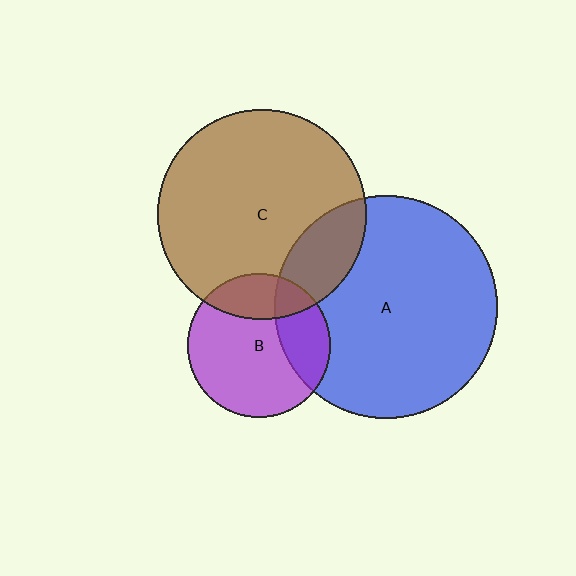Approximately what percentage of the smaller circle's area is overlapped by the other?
Approximately 25%.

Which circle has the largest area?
Circle A (blue).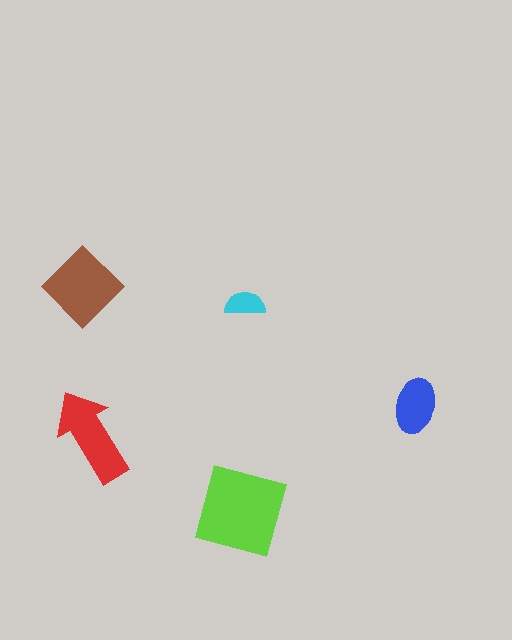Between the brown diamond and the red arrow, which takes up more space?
The brown diamond.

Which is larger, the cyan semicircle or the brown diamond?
The brown diamond.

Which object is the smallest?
The cyan semicircle.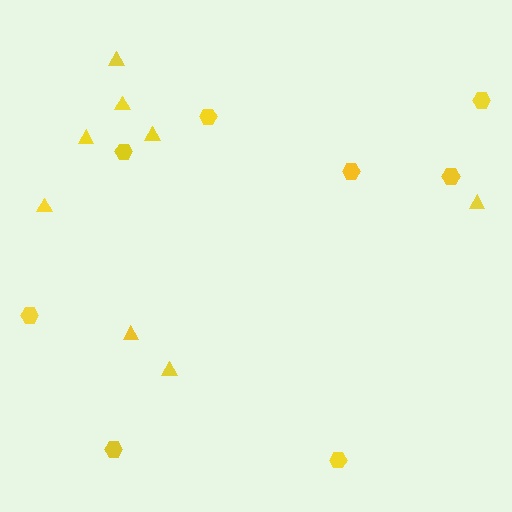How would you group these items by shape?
There are 2 groups: one group of triangles (8) and one group of hexagons (8).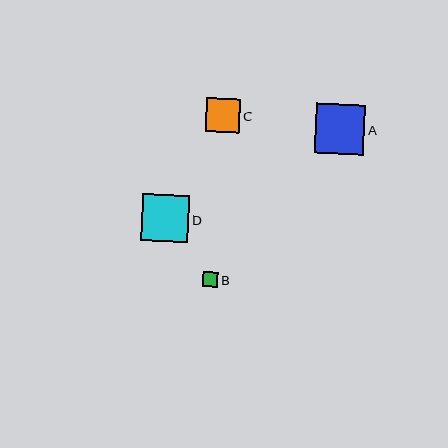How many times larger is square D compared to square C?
Square D is approximately 1.4 times the size of square C.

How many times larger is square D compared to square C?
Square D is approximately 1.4 times the size of square C.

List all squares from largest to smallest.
From largest to smallest: A, D, C, B.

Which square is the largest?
Square A is the largest with a size of approximately 49 pixels.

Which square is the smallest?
Square B is the smallest with a size of approximately 15 pixels.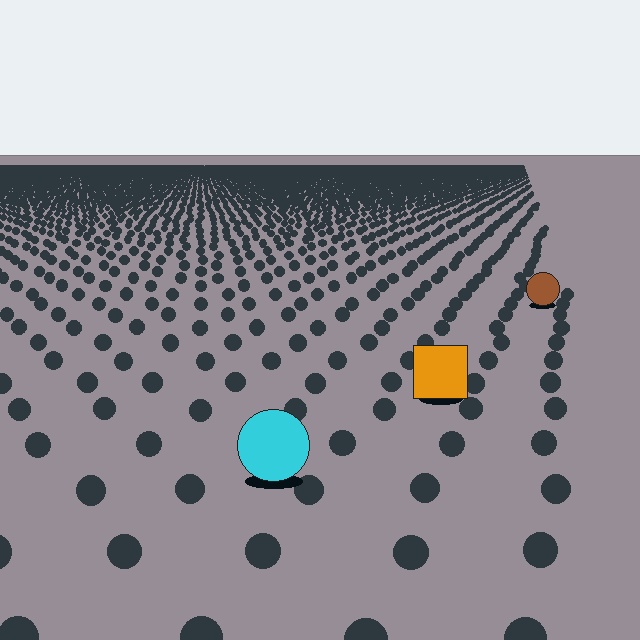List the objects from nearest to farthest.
From nearest to farthest: the cyan circle, the orange square, the brown circle.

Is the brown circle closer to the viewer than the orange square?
No. The orange square is closer — you can tell from the texture gradient: the ground texture is coarser near it.